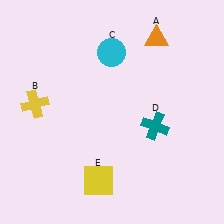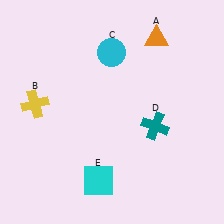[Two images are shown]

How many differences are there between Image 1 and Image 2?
There is 1 difference between the two images.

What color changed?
The square (E) changed from yellow in Image 1 to cyan in Image 2.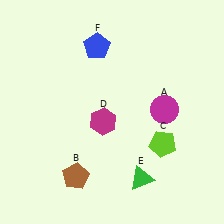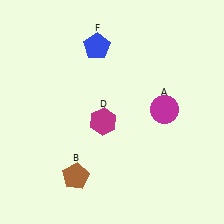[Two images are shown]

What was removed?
The green triangle (E), the lime pentagon (C) were removed in Image 2.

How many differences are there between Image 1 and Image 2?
There are 2 differences between the two images.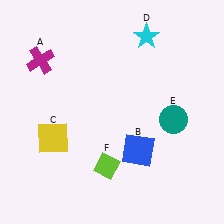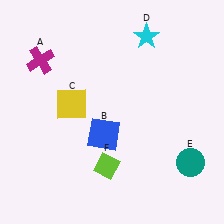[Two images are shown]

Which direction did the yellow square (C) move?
The yellow square (C) moved up.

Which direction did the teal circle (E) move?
The teal circle (E) moved down.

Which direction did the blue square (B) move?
The blue square (B) moved left.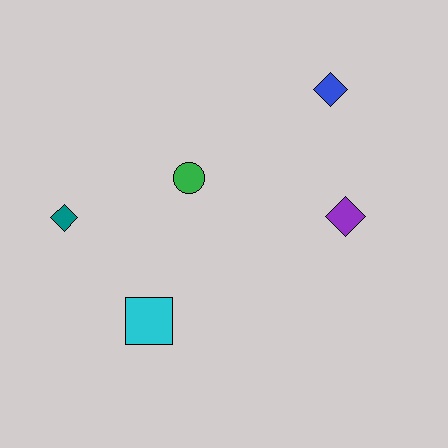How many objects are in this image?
There are 5 objects.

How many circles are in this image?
There is 1 circle.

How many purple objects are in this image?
There is 1 purple object.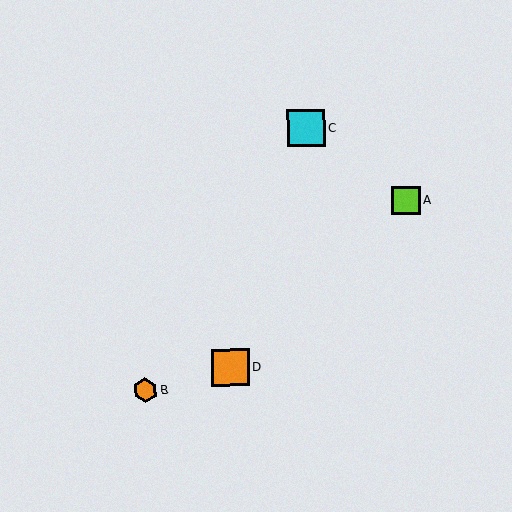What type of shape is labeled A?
Shape A is a lime square.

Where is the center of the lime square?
The center of the lime square is at (406, 201).